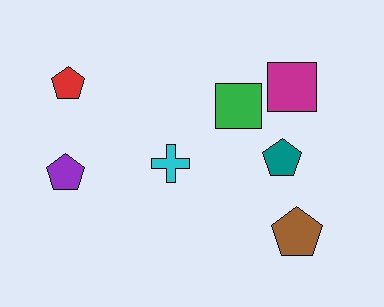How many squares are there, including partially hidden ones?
There are 2 squares.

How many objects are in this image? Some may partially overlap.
There are 7 objects.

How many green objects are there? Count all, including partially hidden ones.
There is 1 green object.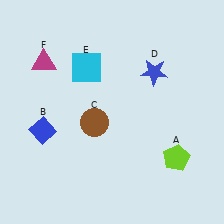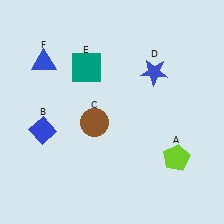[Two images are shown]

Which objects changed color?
E changed from cyan to teal. F changed from magenta to blue.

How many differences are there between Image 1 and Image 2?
There are 2 differences between the two images.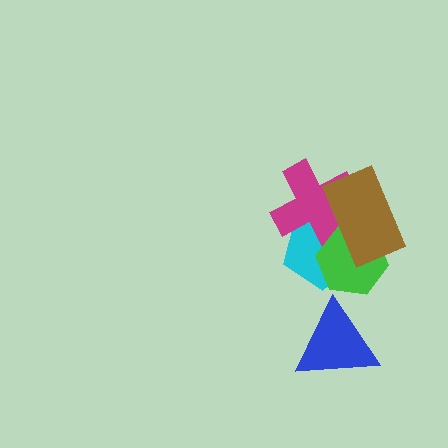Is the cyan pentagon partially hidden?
Yes, it is partially covered by another shape.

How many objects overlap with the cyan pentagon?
3 objects overlap with the cyan pentagon.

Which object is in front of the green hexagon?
The brown rectangle is in front of the green hexagon.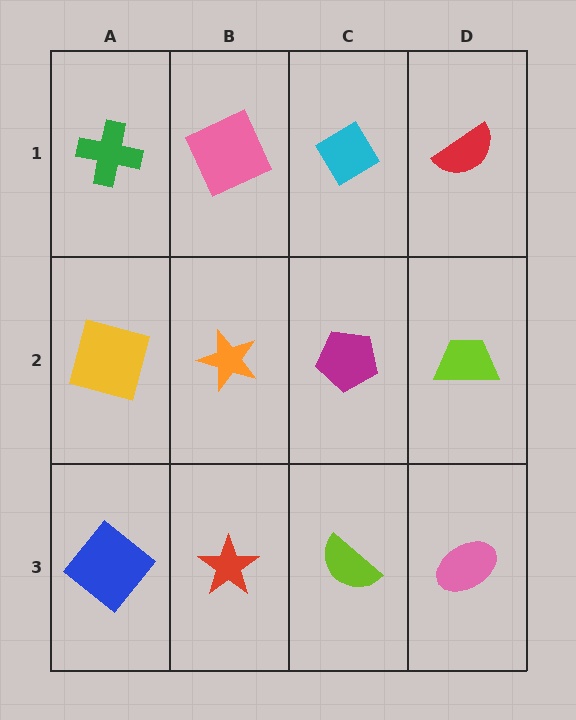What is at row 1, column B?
A pink square.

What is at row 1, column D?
A red semicircle.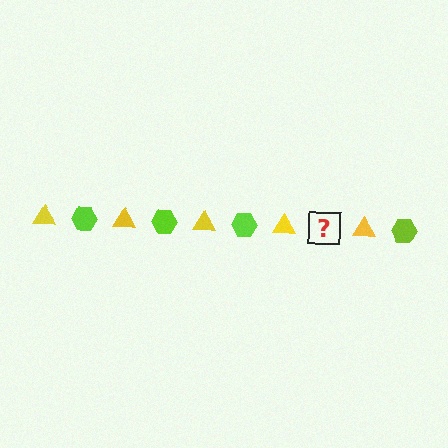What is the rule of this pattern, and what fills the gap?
The rule is that the pattern alternates between yellow triangle and lime hexagon. The gap should be filled with a lime hexagon.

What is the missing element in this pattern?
The missing element is a lime hexagon.